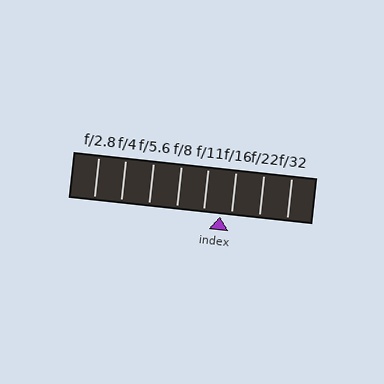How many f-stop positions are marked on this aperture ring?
There are 8 f-stop positions marked.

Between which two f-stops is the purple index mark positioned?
The index mark is between f/11 and f/16.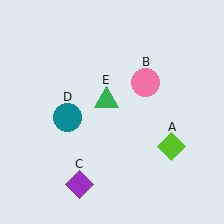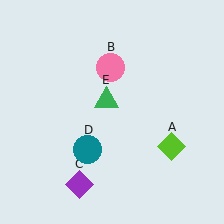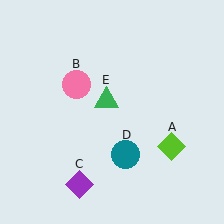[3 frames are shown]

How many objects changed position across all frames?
2 objects changed position: pink circle (object B), teal circle (object D).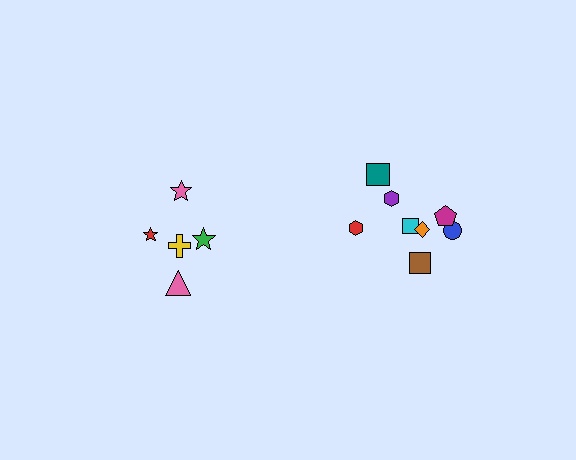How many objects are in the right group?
There are 8 objects.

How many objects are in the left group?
There are 5 objects.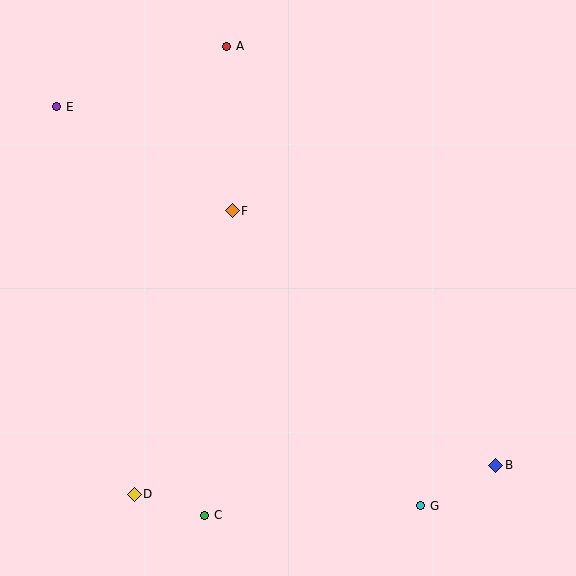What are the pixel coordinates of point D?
Point D is at (134, 494).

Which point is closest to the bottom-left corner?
Point D is closest to the bottom-left corner.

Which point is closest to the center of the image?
Point F at (232, 211) is closest to the center.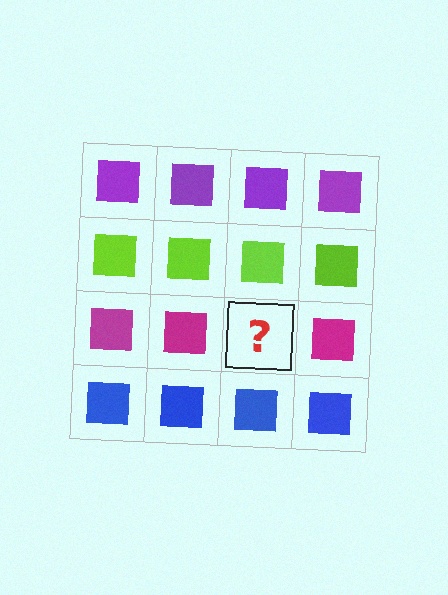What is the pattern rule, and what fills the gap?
The rule is that each row has a consistent color. The gap should be filled with a magenta square.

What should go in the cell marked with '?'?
The missing cell should contain a magenta square.